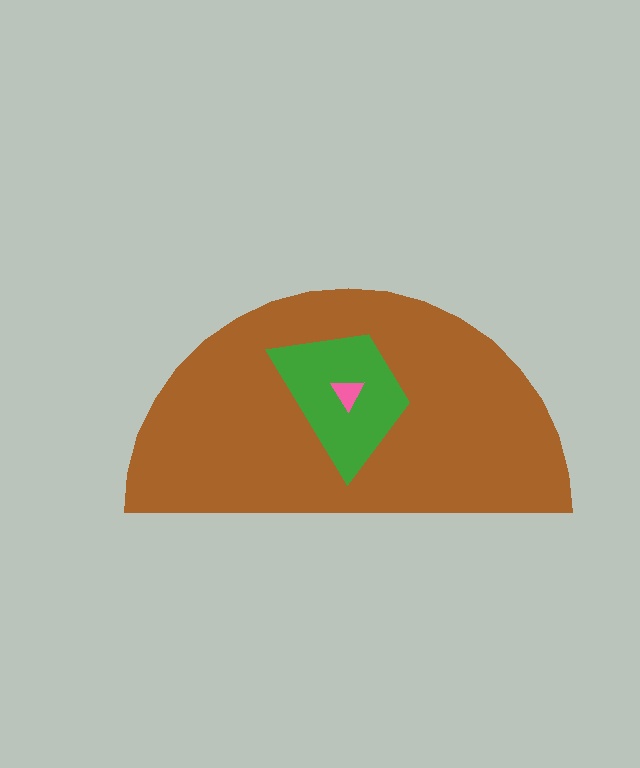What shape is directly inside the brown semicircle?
The green trapezoid.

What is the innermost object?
The pink triangle.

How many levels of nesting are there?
3.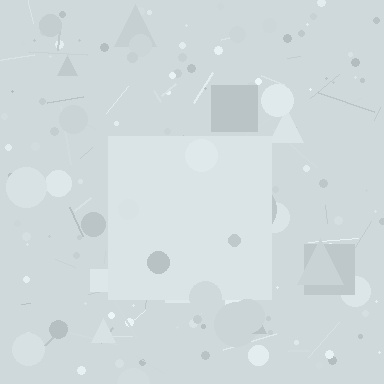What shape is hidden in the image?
A square is hidden in the image.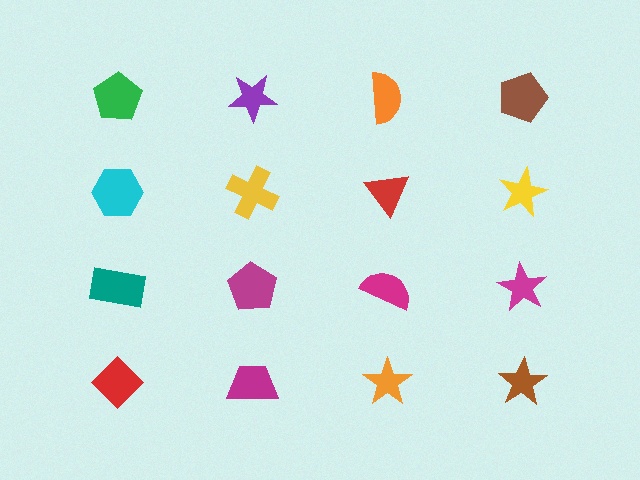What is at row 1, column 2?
A purple star.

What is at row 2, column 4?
A yellow star.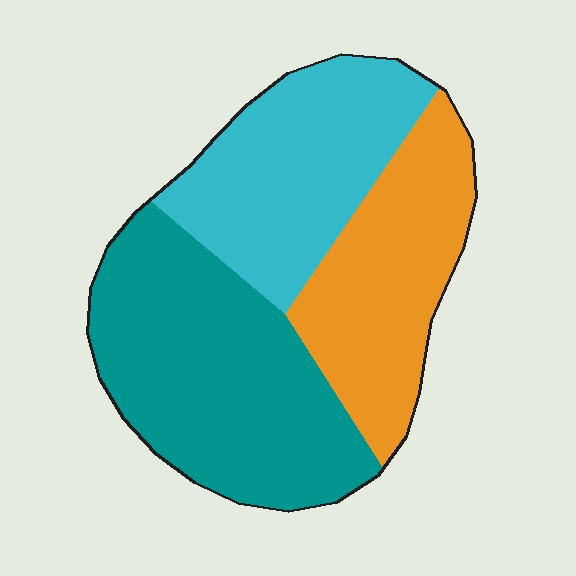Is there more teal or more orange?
Teal.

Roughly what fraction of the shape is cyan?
Cyan covers 30% of the shape.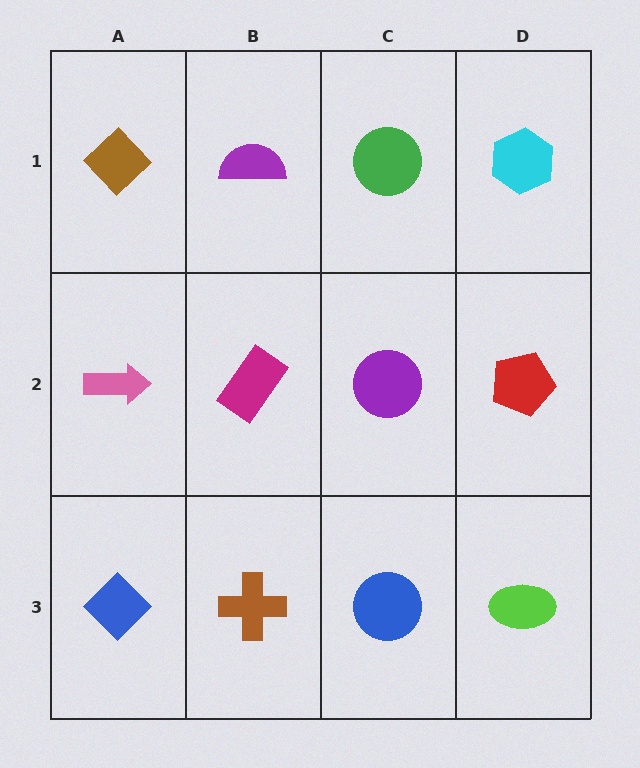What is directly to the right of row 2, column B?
A purple circle.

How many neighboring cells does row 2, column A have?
3.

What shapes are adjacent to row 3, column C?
A purple circle (row 2, column C), a brown cross (row 3, column B), a lime ellipse (row 3, column D).